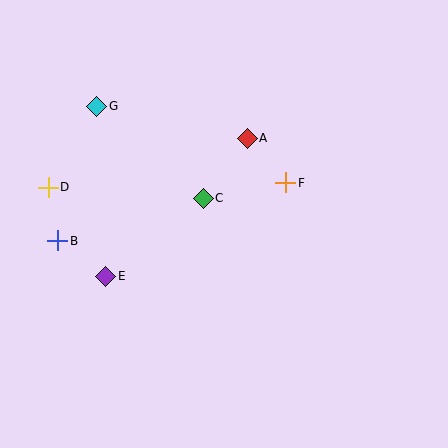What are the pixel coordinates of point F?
Point F is at (286, 183).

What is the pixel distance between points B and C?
The distance between B and C is 151 pixels.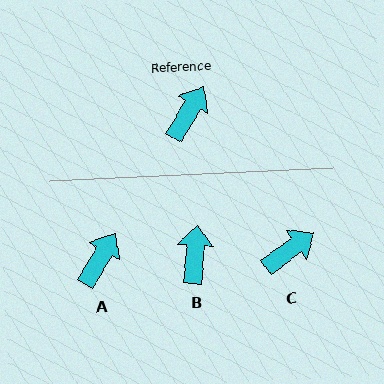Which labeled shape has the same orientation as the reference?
A.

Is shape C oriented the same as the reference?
No, it is off by about 23 degrees.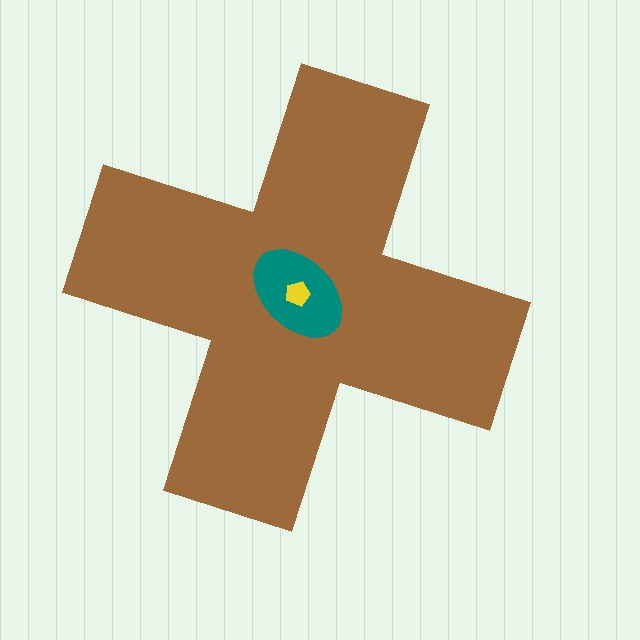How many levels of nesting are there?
3.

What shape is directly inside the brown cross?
The teal ellipse.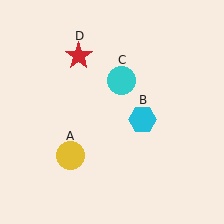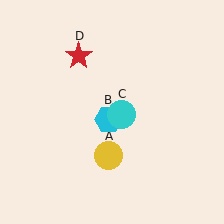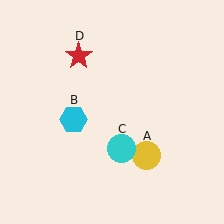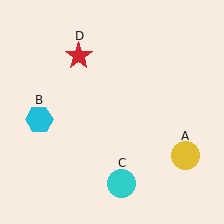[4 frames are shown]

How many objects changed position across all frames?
3 objects changed position: yellow circle (object A), cyan hexagon (object B), cyan circle (object C).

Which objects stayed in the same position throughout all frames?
Red star (object D) remained stationary.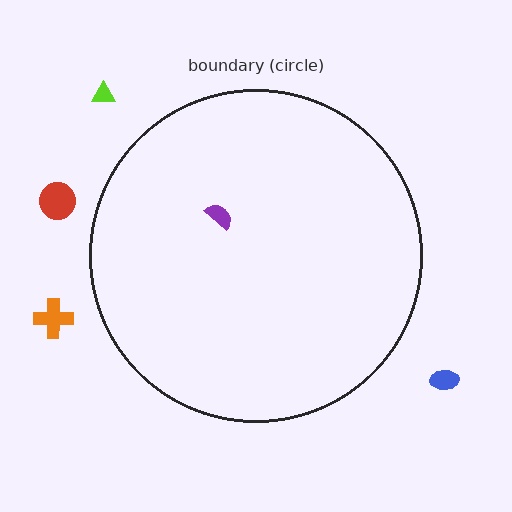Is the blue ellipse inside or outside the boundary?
Outside.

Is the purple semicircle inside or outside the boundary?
Inside.